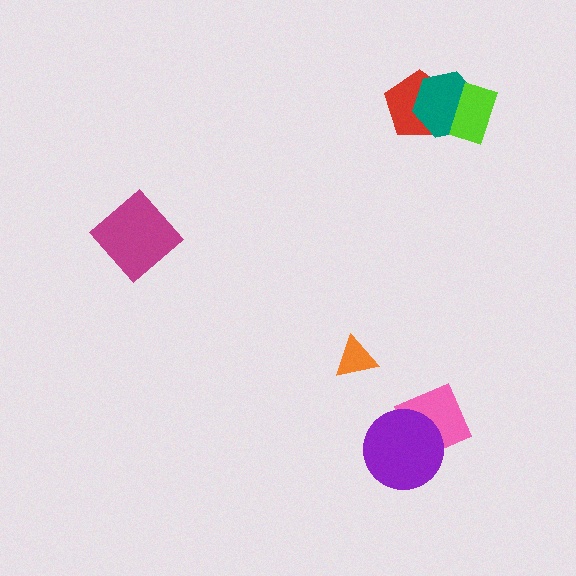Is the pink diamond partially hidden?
Yes, it is partially covered by another shape.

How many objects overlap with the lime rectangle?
2 objects overlap with the lime rectangle.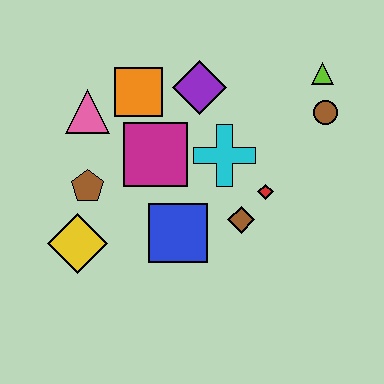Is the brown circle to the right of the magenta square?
Yes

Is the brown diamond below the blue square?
No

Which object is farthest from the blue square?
The lime triangle is farthest from the blue square.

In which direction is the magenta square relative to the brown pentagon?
The magenta square is to the right of the brown pentagon.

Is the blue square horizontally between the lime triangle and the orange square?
Yes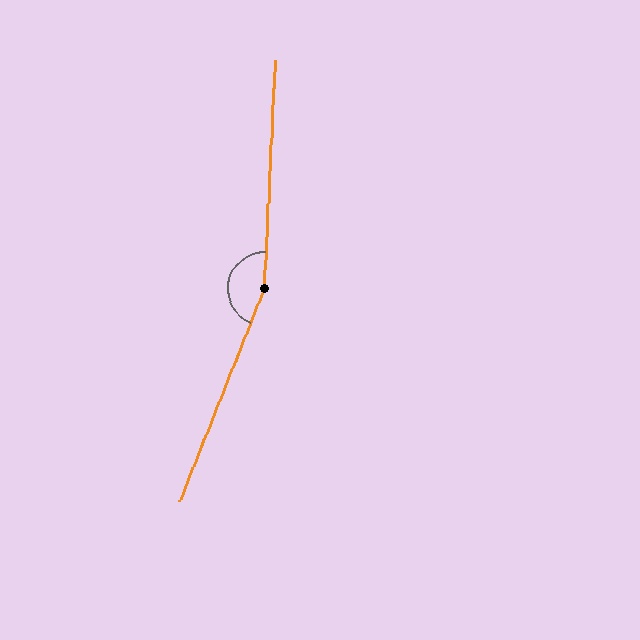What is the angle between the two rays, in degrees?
Approximately 161 degrees.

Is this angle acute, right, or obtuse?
It is obtuse.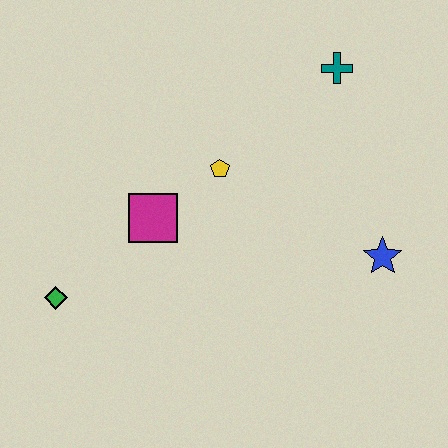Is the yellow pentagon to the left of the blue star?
Yes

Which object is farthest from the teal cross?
The green diamond is farthest from the teal cross.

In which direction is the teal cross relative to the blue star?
The teal cross is above the blue star.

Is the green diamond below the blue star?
Yes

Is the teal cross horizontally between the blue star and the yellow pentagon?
Yes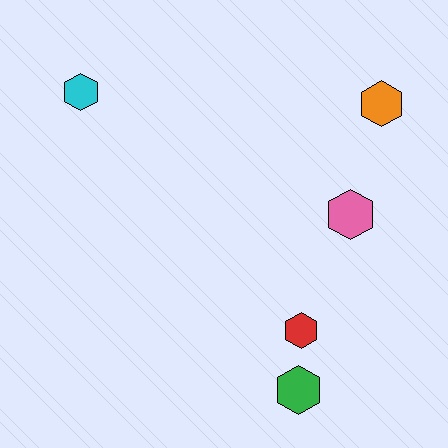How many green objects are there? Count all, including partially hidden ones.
There is 1 green object.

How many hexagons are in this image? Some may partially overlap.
There are 5 hexagons.